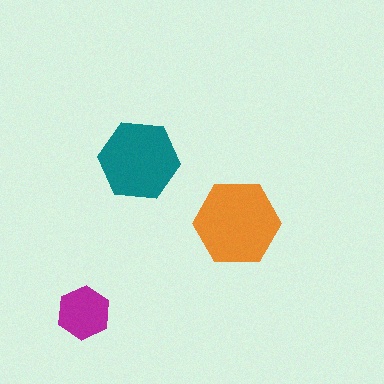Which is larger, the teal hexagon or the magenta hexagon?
The teal one.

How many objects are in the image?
There are 3 objects in the image.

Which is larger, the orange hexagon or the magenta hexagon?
The orange one.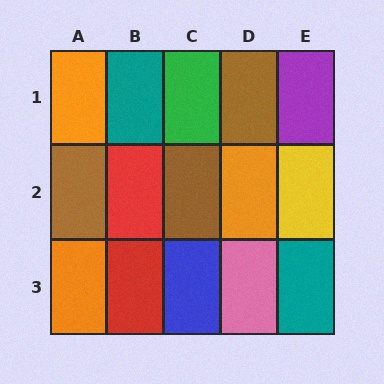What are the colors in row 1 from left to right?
Orange, teal, green, brown, purple.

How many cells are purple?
1 cell is purple.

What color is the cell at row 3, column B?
Red.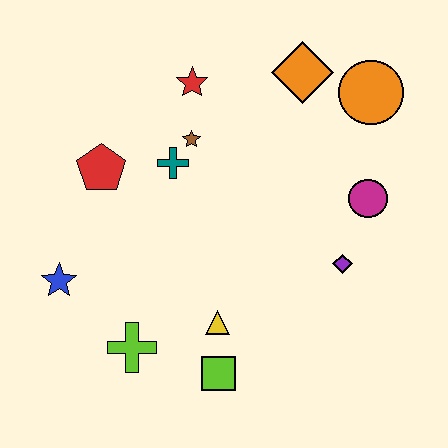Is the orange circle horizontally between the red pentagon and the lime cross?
No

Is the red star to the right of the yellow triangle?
No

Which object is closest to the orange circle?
The orange diamond is closest to the orange circle.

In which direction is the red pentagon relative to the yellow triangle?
The red pentagon is above the yellow triangle.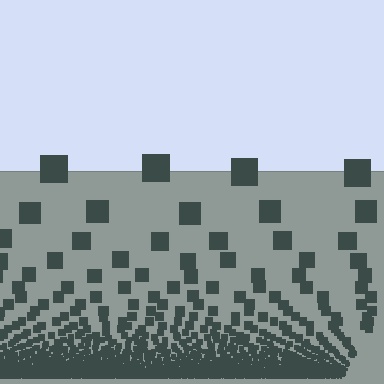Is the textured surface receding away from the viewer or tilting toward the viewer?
The surface appears to tilt toward the viewer. Texture elements get larger and sparser toward the top.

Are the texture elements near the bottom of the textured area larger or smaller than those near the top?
Smaller. The gradient is inverted — elements near the bottom are smaller and denser.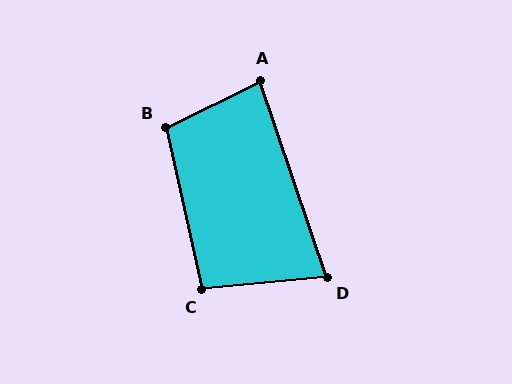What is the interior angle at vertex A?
Approximately 83 degrees (acute).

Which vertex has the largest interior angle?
B, at approximately 103 degrees.